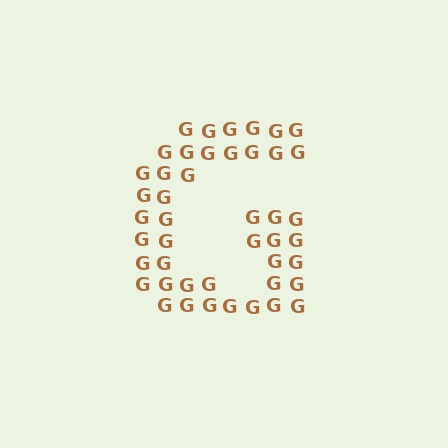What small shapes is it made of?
It is made of small letter G's.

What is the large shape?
The large shape is the letter G.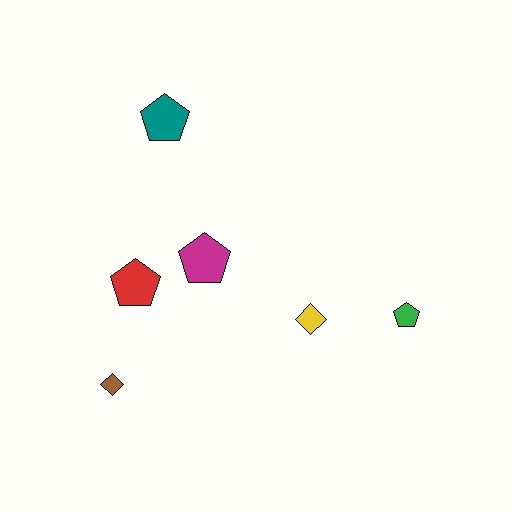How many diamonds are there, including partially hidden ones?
There are 2 diamonds.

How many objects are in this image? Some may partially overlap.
There are 6 objects.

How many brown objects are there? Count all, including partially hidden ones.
There is 1 brown object.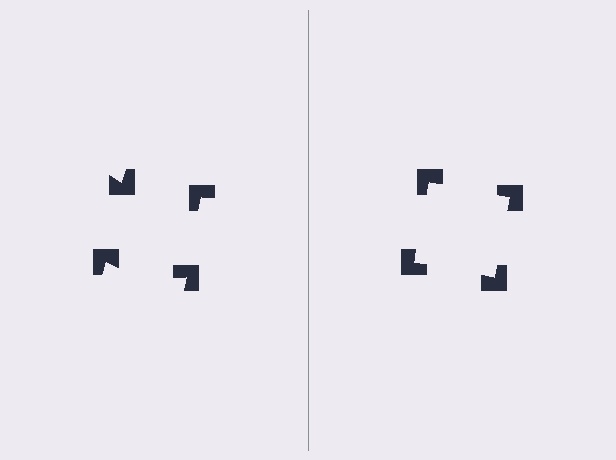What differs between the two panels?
The notched squares are positioned identically on both sides; only the wedge orientations differ. On the right they align to a square; on the left they are misaligned.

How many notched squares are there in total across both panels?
8 — 4 on each side.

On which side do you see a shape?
An illusory square appears on the right side. On the left side the wedge cuts are rotated, so no coherent shape forms.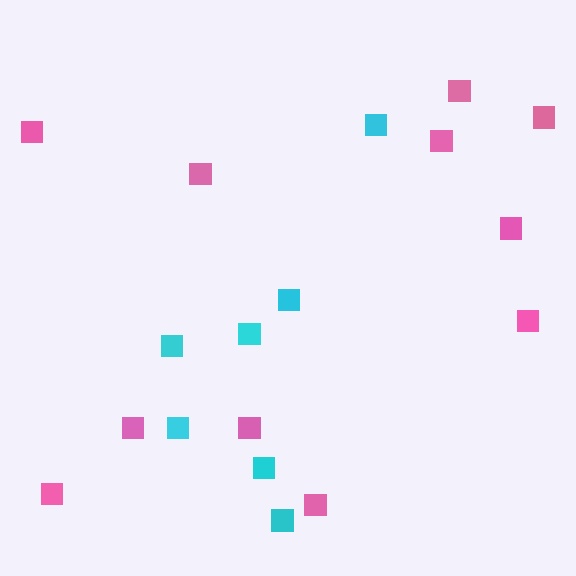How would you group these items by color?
There are 2 groups: one group of cyan squares (7) and one group of pink squares (11).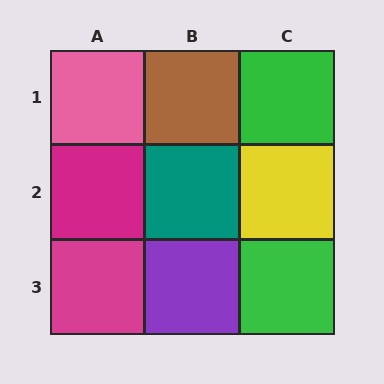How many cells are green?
2 cells are green.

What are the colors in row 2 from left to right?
Magenta, teal, yellow.